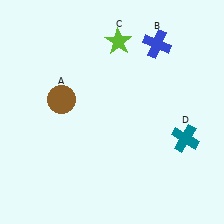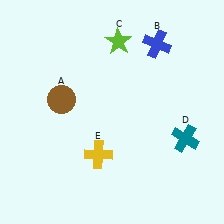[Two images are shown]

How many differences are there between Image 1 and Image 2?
There is 1 difference between the two images.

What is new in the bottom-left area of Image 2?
A yellow cross (E) was added in the bottom-left area of Image 2.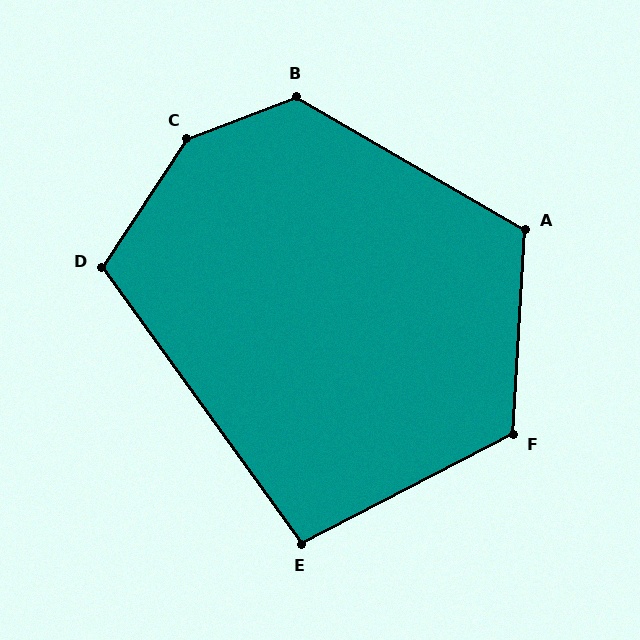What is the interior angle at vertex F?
Approximately 121 degrees (obtuse).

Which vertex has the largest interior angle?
C, at approximately 145 degrees.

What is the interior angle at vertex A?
Approximately 117 degrees (obtuse).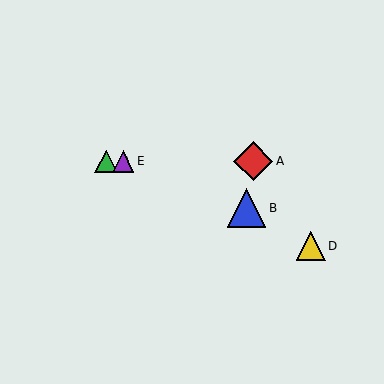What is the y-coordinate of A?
Object A is at y≈161.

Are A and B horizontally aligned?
No, A is at y≈161 and B is at y≈208.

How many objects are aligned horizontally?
3 objects (A, C, E) are aligned horizontally.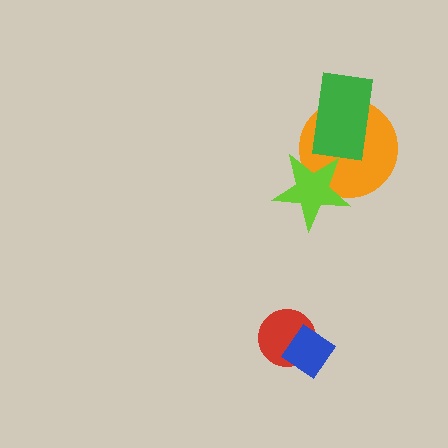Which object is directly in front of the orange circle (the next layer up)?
The lime star is directly in front of the orange circle.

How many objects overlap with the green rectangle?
1 object overlaps with the green rectangle.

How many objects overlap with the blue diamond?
1 object overlaps with the blue diamond.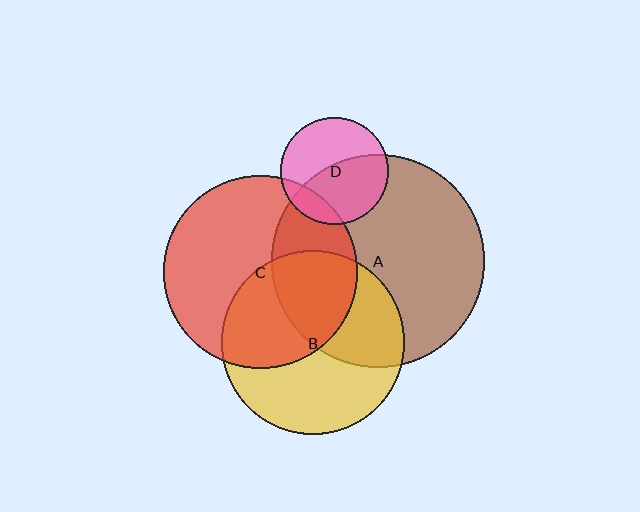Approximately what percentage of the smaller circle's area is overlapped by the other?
Approximately 40%.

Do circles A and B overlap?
Yes.